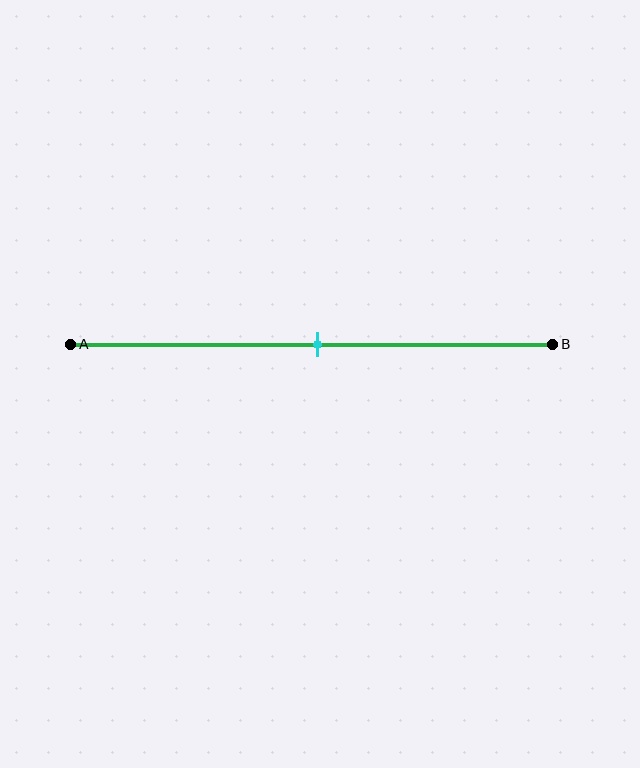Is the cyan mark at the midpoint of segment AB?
Yes, the mark is approximately at the midpoint.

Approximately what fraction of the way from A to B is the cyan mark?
The cyan mark is approximately 50% of the way from A to B.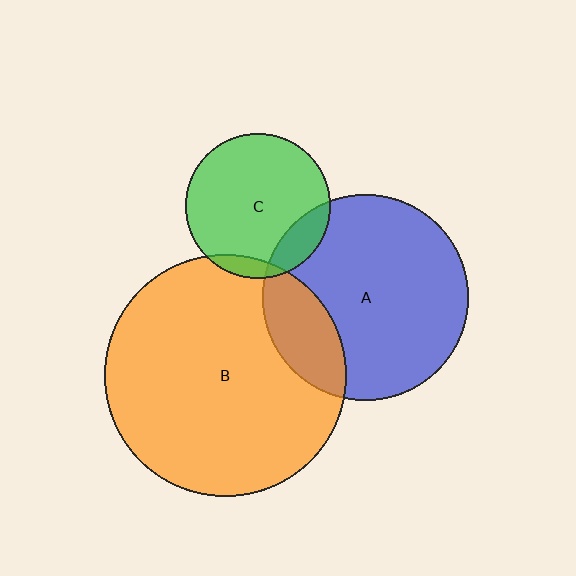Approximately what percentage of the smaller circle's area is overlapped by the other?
Approximately 20%.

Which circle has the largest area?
Circle B (orange).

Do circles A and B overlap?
Yes.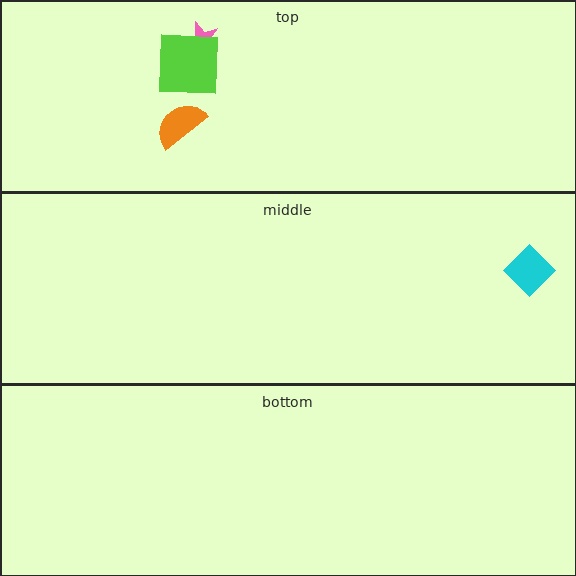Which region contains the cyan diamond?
The middle region.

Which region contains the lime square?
The top region.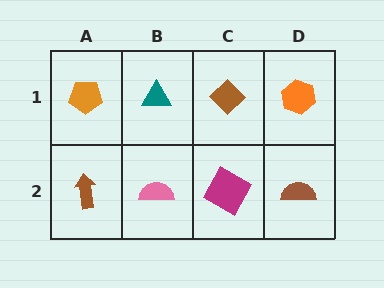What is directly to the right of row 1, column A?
A teal triangle.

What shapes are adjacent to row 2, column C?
A brown diamond (row 1, column C), a pink semicircle (row 2, column B), a brown semicircle (row 2, column D).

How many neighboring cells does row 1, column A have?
2.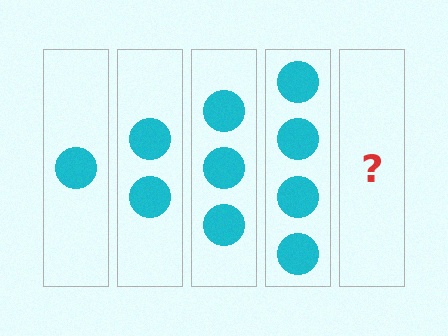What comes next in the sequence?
The next element should be 5 circles.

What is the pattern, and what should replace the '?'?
The pattern is that each step adds one more circle. The '?' should be 5 circles.